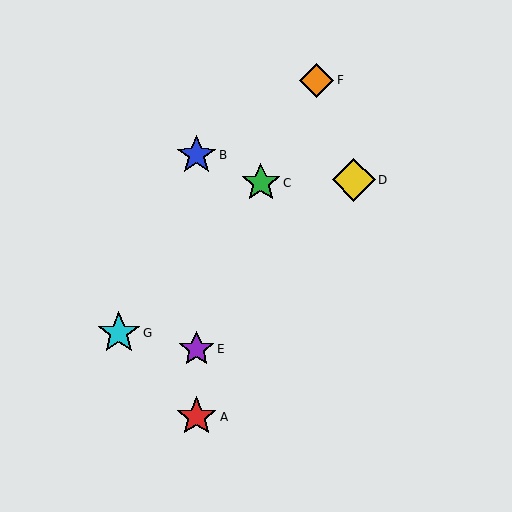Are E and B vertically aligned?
Yes, both are at x≈197.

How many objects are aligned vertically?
3 objects (A, B, E) are aligned vertically.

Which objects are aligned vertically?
Objects A, B, E are aligned vertically.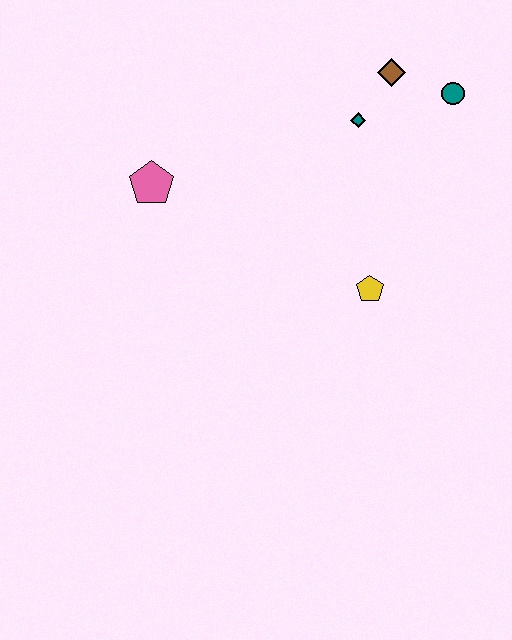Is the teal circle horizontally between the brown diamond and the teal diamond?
No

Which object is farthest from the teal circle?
The pink pentagon is farthest from the teal circle.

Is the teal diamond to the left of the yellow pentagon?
Yes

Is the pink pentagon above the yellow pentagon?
Yes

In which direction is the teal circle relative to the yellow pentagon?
The teal circle is above the yellow pentagon.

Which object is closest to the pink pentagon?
The teal diamond is closest to the pink pentagon.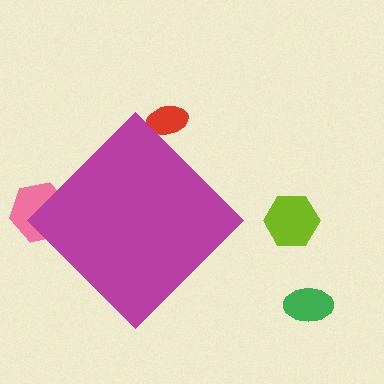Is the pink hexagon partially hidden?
Yes, the pink hexagon is partially hidden behind the magenta diamond.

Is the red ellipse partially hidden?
Yes, the red ellipse is partially hidden behind the magenta diamond.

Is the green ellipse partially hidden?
No, the green ellipse is fully visible.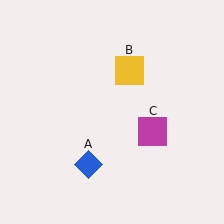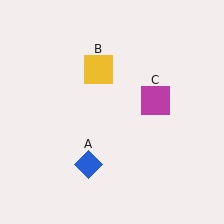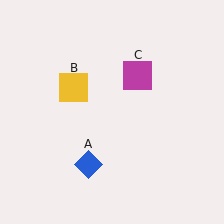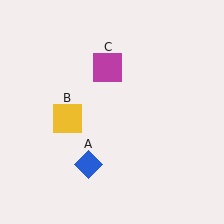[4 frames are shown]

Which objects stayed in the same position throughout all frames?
Blue diamond (object A) remained stationary.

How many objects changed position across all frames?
2 objects changed position: yellow square (object B), magenta square (object C).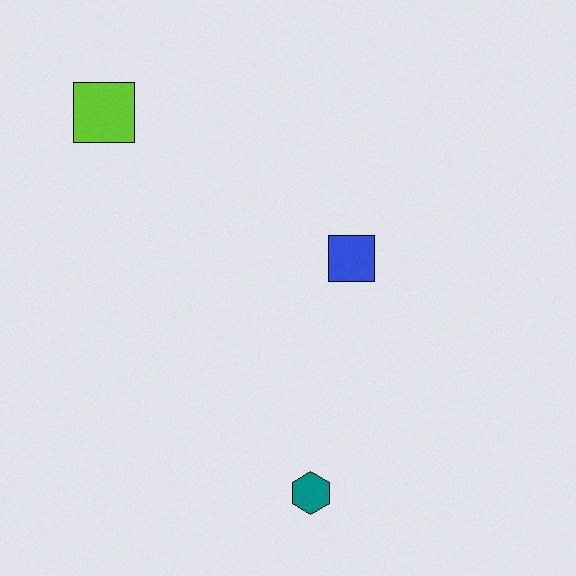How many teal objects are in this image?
There is 1 teal object.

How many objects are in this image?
There are 3 objects.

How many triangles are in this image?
There are no triangles.